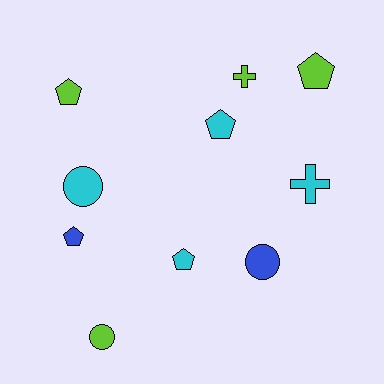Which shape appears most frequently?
Pentagon, with 5 objects.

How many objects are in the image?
There are 10 objects.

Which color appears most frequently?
Lime, with 4 objects.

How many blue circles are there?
There is 1 blue circle.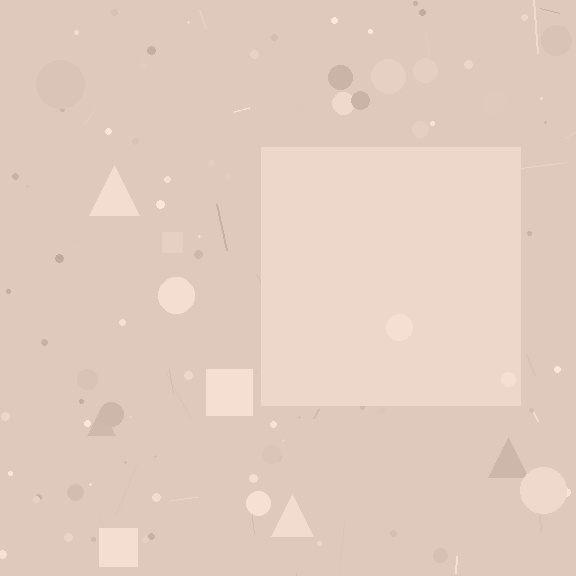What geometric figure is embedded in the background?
A square is embedded in the background.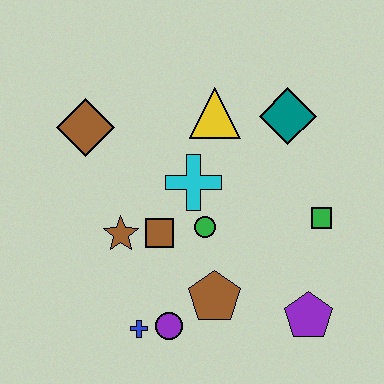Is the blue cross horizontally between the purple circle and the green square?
No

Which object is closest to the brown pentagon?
The purple circle is closest to the brown pentagon.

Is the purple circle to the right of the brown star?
Yes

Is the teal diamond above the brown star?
Yes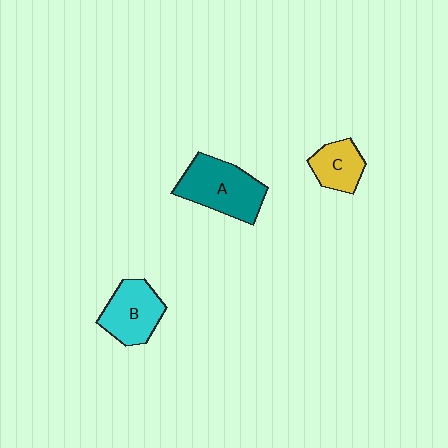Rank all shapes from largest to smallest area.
From largest to smallest: A (teal), B (cyan), C (yellow).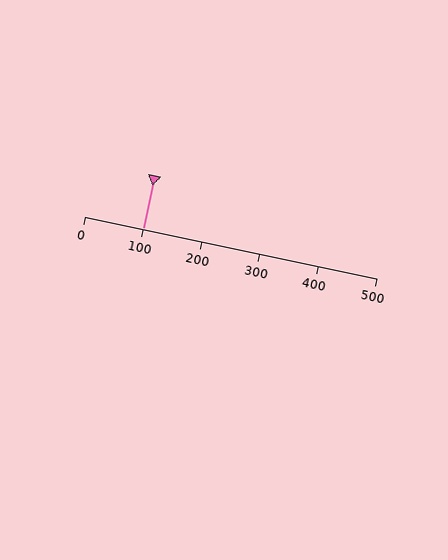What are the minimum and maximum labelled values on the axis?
The axis runs from 0 to 500.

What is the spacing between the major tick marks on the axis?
The major ticks are spaced 100 apart.